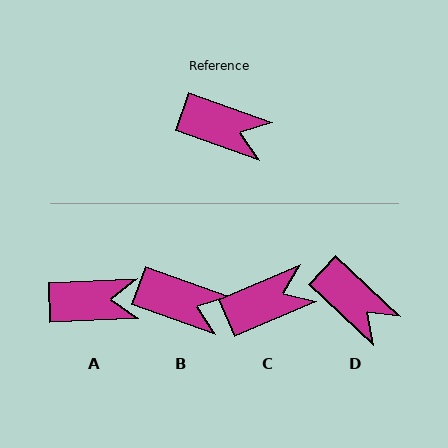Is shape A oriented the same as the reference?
No, it is off by about 22 degrees.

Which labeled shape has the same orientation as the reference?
B.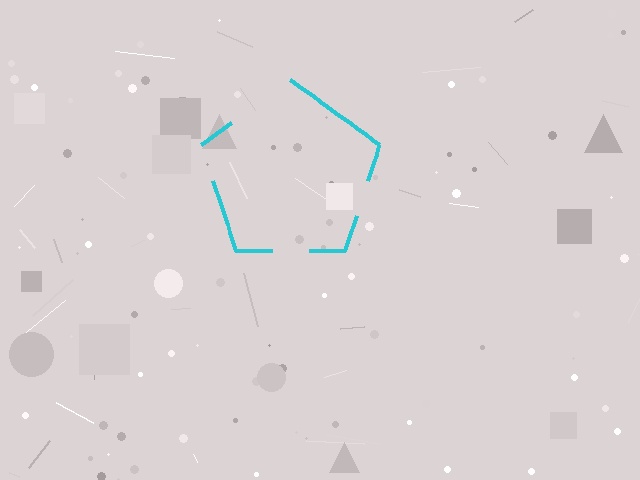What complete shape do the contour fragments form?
The contour fragments form a pentagon.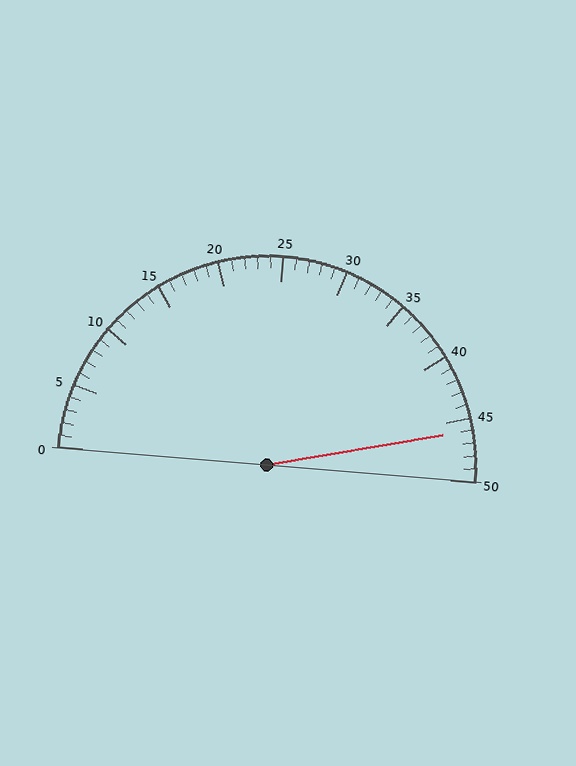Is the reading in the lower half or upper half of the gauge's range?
The reading is in the upper half of the range (0 to 50).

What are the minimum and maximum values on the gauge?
The gauge ranges from 0 to 50.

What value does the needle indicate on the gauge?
The needle indicates approximately 46.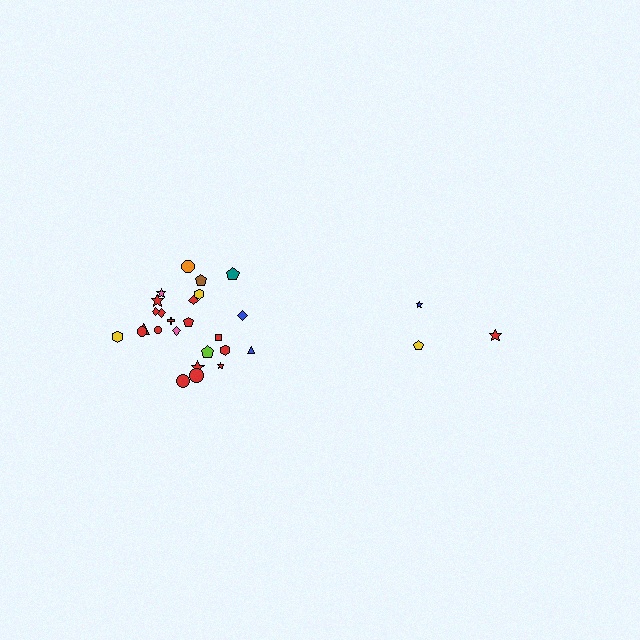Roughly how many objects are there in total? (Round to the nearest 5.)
Roughly 30 objects in total.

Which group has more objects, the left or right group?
The left group.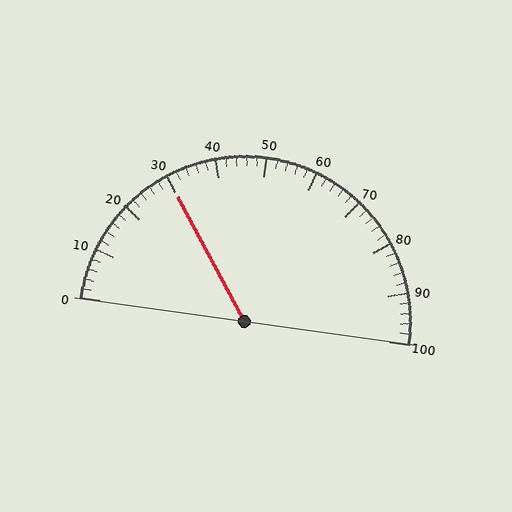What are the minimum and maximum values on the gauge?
The gauge ranges from 0 to 100.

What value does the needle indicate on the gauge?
The needle indicates approximately 30.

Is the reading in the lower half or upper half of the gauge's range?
The reading is in the lower half of the range (0 to 100).